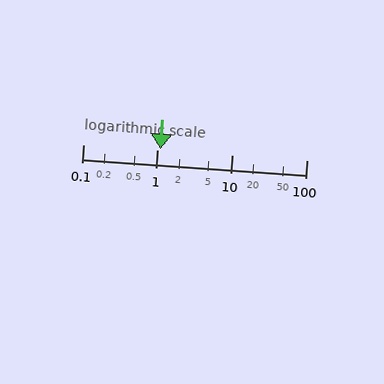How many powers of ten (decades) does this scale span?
The scale spans 3 decades, from 0.1 to 100.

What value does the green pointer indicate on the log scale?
The pointer indicates approximately 1.1.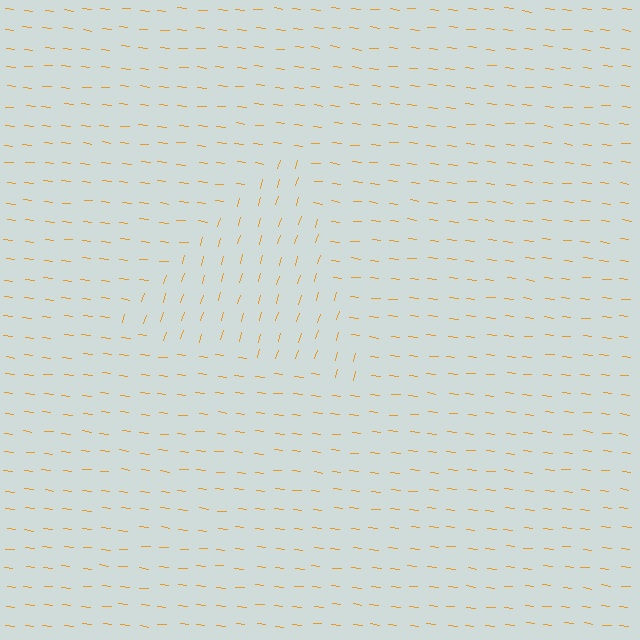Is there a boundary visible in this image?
Yes, there is a texture boundary formed by a change in line orientation.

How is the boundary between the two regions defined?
The boundary is defined purely by a change in line orientation (approximately 79 degrees difference). All lines are the same color and thickness.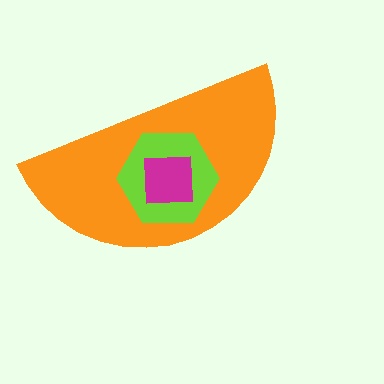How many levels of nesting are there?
3.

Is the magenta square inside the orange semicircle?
Yes.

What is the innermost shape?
The magenta square.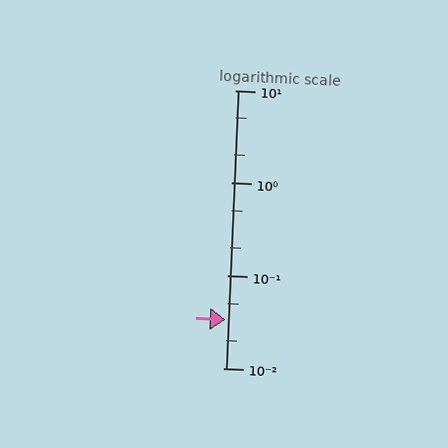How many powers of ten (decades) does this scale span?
The scale spans 3 decades, from 0.01 to 10.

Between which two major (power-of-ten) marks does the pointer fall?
The pointer is between 0.01 and 0.1.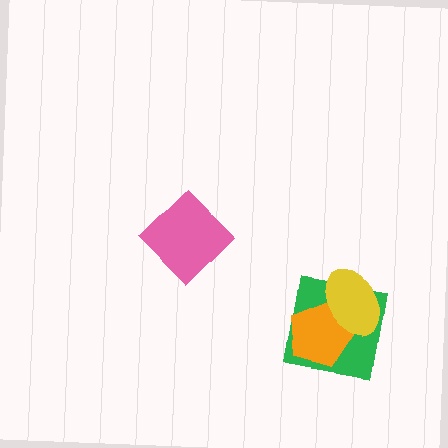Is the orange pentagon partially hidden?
Yes, it is partially covered by another shape.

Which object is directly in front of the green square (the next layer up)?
The orange pentagon is directly in front of the green square.